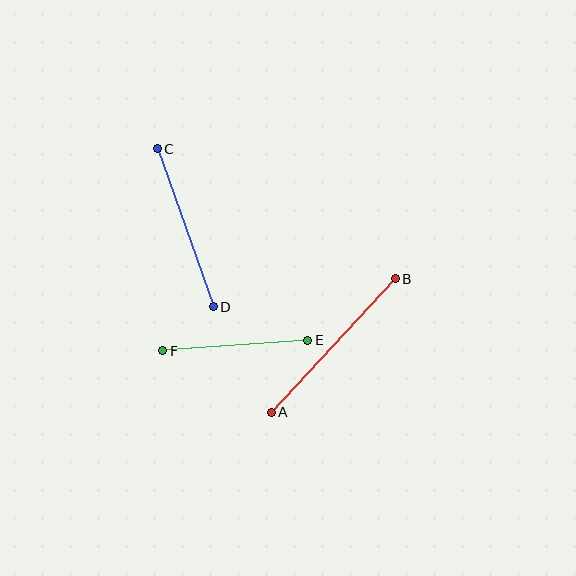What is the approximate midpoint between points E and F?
The midpoint is at approximately (235, 346) pixels.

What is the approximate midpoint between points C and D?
The midpoint is at approximately (185, 228) pixels.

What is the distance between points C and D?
The distance is approximately 168 pixels.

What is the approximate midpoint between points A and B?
The midpoint is at approximately (333, 346) pixels.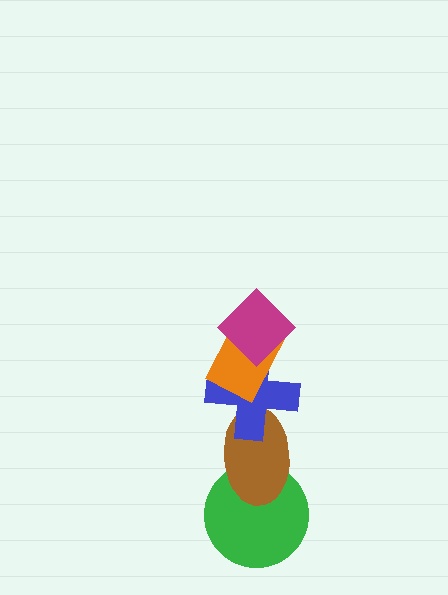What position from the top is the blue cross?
The blue cross is 3rd from the top.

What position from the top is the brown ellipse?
The brown ellipse is 4th from the top.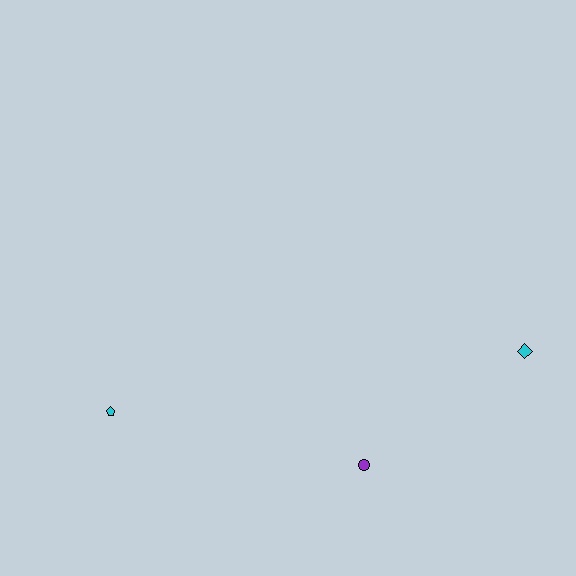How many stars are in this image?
There are no stars.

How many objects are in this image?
There are 3 objects.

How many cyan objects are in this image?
There are 2 cyan objects.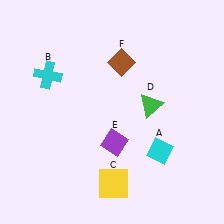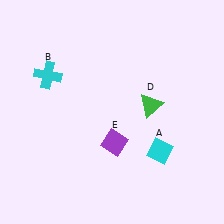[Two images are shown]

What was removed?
The yellow square (C), the brown diamond (F) were removed in Image 2.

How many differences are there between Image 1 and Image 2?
There are 2 differences between the two images.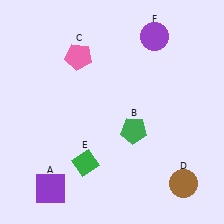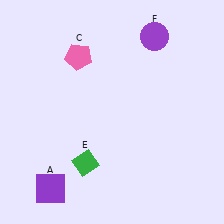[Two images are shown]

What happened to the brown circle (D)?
The brown circle (D) was removed in Image 2. It was in the bottom-right area of Image 1.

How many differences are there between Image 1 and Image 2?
There are 2 differences between the two images.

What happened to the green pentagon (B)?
The green pentagon (B) was removed in Image 2. It was in the bottom-right area of Image 1.